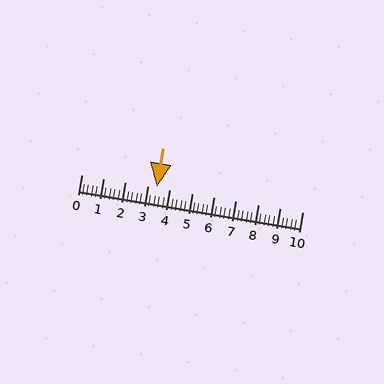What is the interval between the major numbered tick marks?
The major tick marks are spaced 1 units apart.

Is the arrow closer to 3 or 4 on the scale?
The arrow is closer to 3.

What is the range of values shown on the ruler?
The ruler shows values from 0 to 10.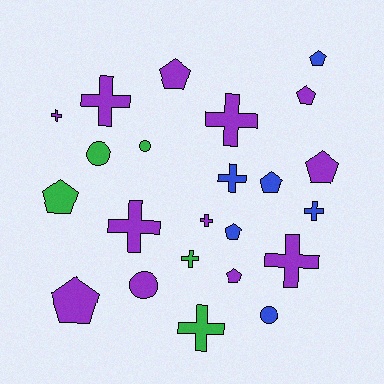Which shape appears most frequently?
Cross, with 10 objects.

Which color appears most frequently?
Purple, with 12 objects.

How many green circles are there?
There are 2 green circles.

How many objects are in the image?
There are 23 objects.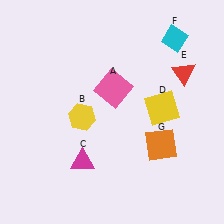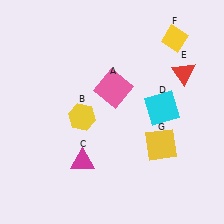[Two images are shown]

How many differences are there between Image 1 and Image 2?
There are 3 differences between the two images.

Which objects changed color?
D changed from yellow to cyan. F changed from cyan to yellow. G changed from orange to yellow.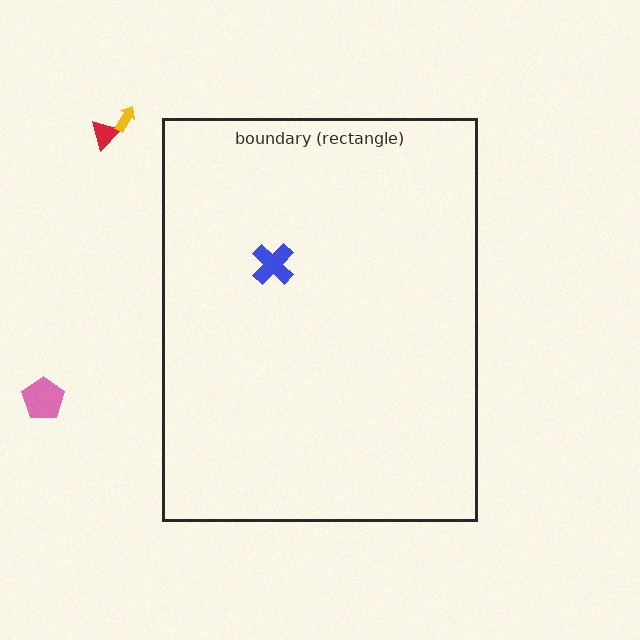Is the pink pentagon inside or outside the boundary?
Outside.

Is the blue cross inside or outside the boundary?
Inside.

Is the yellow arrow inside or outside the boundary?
Outside.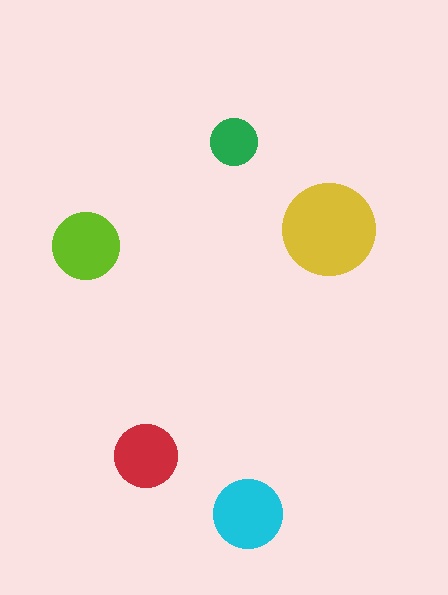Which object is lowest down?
The cyan circle is bottommost.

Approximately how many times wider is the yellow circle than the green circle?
About 2 times wider.